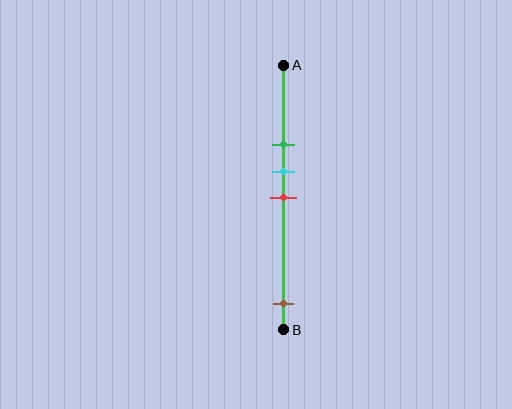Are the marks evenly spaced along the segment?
No, the marks are not evenly spaced.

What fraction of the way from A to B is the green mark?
The green mark is approximately 30% (0.3) of the way from A to B.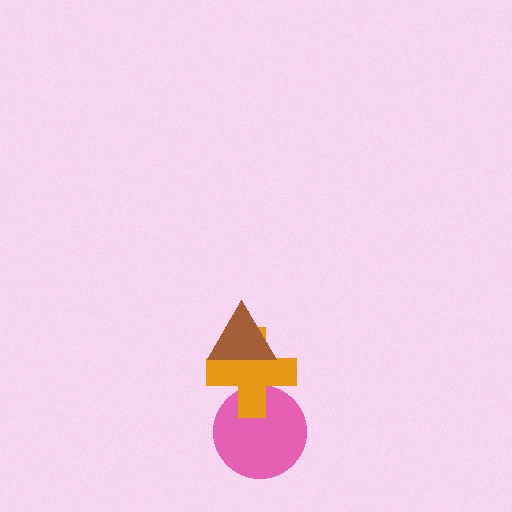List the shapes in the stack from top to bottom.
From top to bottom: the brown triangle, the orange cross, the pink circle.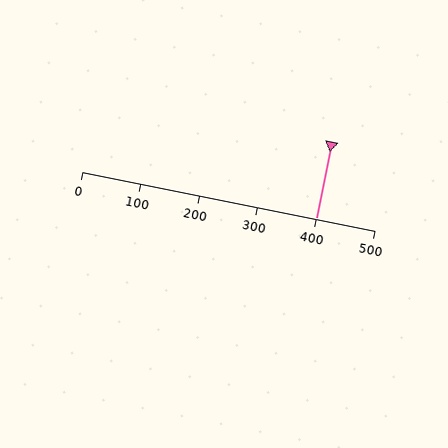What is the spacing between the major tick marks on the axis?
The major ticks are spaced 100 apart.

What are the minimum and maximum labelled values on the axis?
The axis runs from 0 to 500.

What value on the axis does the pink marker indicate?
The marker indicates approximately 400.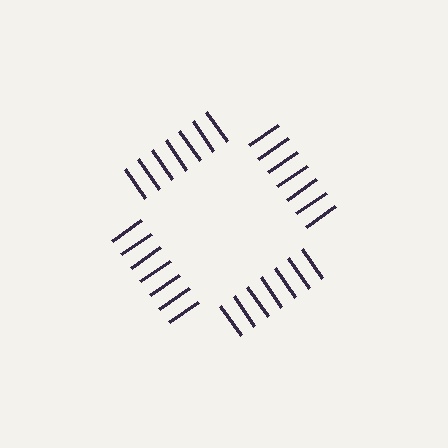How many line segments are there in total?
28 — 7 along each of the 4 edges.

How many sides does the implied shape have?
4 sides — the line-ends trace a square.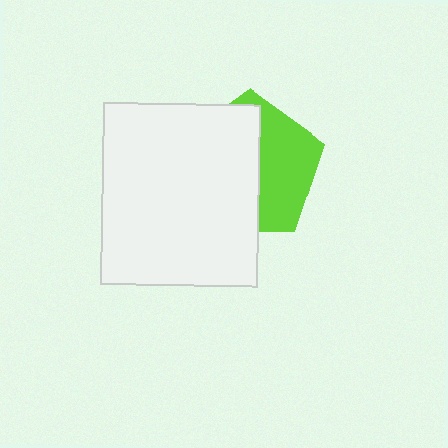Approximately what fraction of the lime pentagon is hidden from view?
Roughly 58% of the lime pentagon is hidden behind the white rectangle.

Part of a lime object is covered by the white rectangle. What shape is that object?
It is a pentagon.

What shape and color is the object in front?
The object in front is a white rectangle.